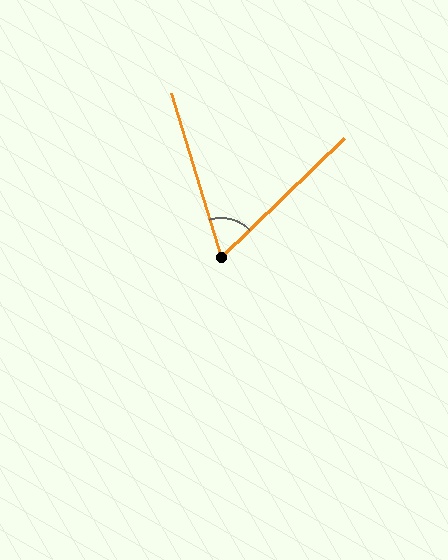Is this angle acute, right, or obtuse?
It is acute.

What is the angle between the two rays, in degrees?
Approximately 63 degrees.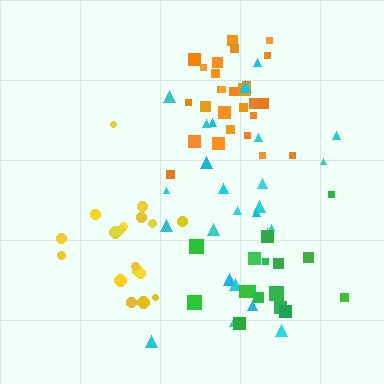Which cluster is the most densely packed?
Orange.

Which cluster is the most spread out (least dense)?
Cyan.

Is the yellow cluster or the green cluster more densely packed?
Green.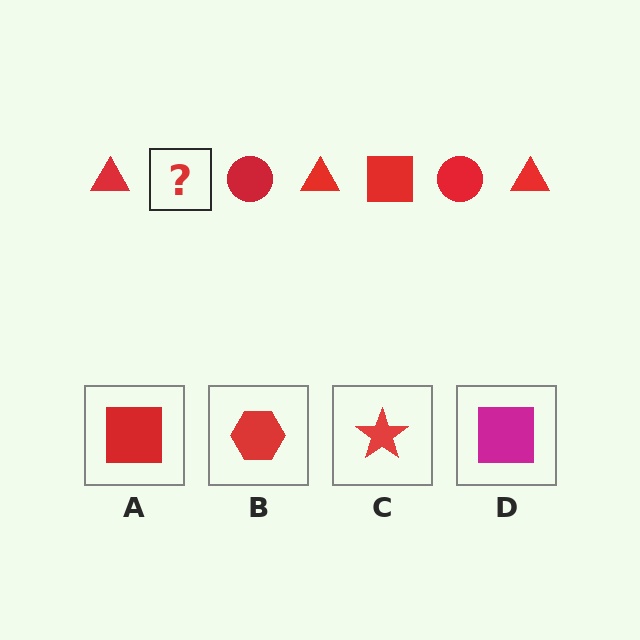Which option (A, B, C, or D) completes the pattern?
A.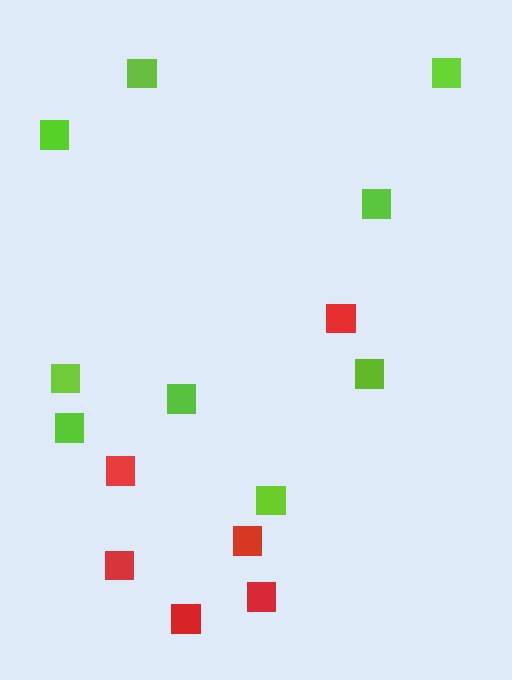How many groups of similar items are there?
There are 2 groups: one group of red squares (6) and one group of lime squares (9).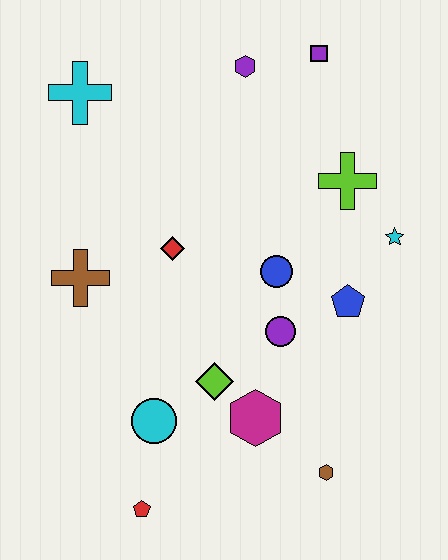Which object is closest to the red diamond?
The brown cross is closest to the red diamond.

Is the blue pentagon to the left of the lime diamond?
No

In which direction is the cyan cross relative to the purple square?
The cyan cross is to the left of the purple square.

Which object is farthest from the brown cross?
The purple square is farthest from the brown cross.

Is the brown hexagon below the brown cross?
Yes